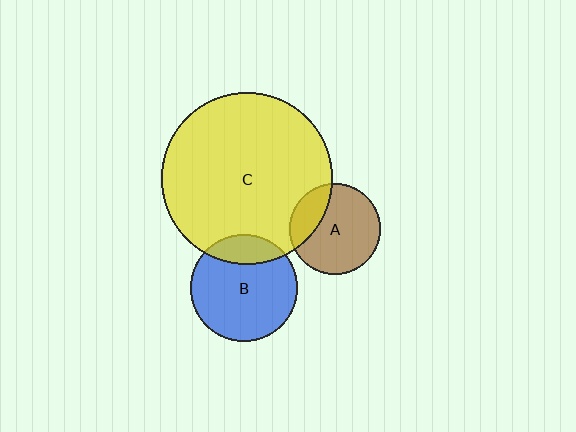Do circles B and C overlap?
Yes.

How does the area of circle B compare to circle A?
Approximately 1.4 times.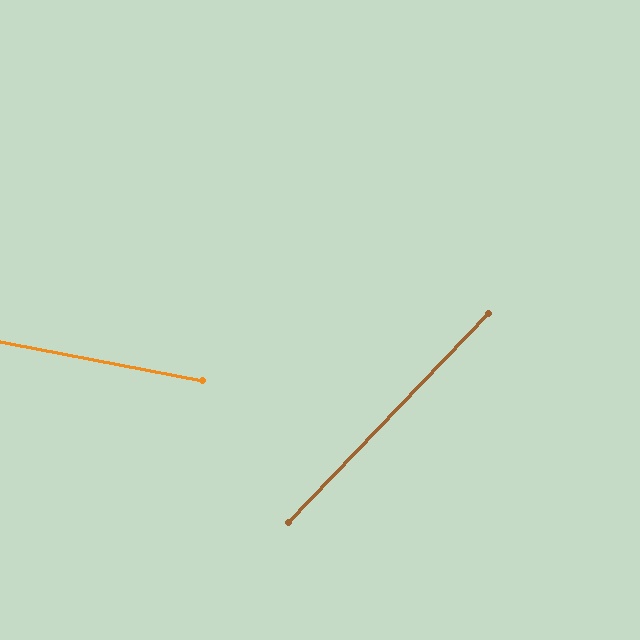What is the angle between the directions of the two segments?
Approximately 57 degrees.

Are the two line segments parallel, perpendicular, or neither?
Neither parallel nor perpendicular — they differ by about 57°.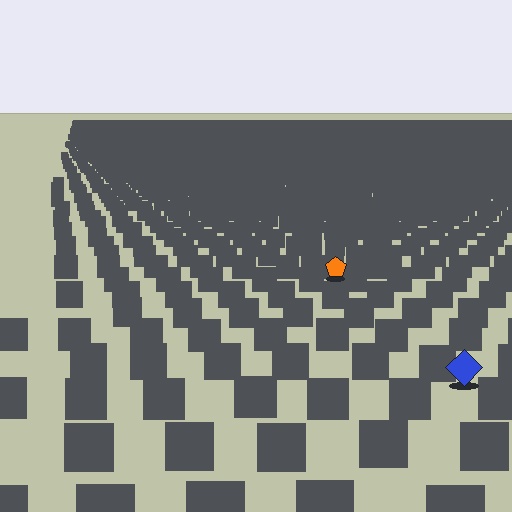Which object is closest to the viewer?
The blue diamond is closest. The texture marks near it are larger and more spread out.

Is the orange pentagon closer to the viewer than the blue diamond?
No. The blue diamond is closer — you can tell from the texture gradient: the ground texture is coarser near it.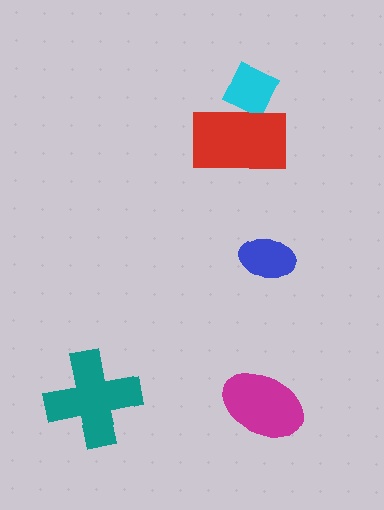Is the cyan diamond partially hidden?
Yes, it is partially covered by another shape.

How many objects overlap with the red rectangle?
1 object overlaps with the red rectangle.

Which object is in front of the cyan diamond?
The red rectangle is in front of the cyan diamond.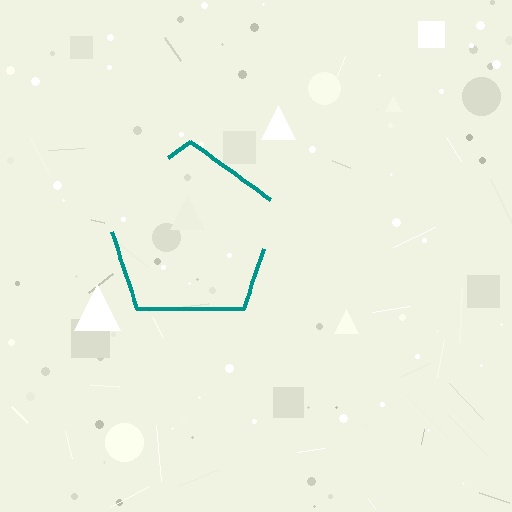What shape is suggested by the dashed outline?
The dashed outline suggests a pentagon.